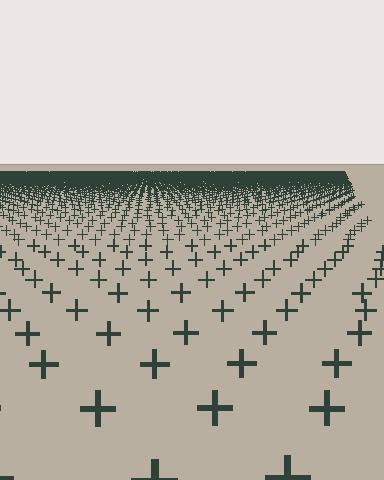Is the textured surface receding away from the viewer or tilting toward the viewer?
The surface is receding away from the viewer. Texture elements get smaller and denser toward the top.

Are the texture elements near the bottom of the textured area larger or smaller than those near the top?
Larger. Near the bottom, elements are closer to the viewer and appear at a bigger on-screen size.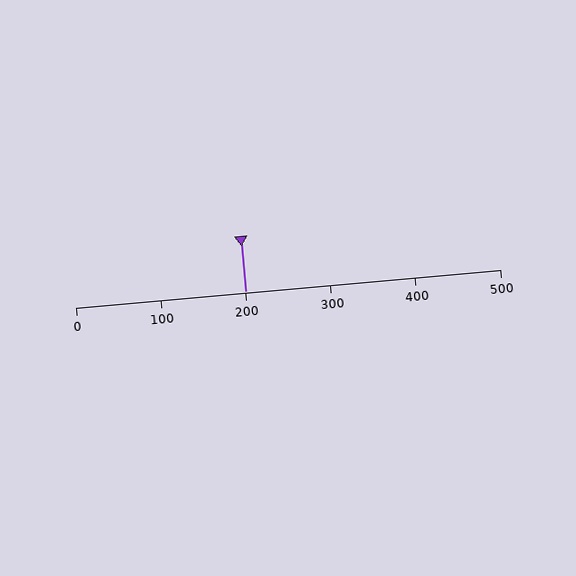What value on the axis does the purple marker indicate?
The marker indicates approximately 200.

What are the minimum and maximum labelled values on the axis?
The axis runs from 0 to 500.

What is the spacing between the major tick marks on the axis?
The major ticks are spaced 100 apart.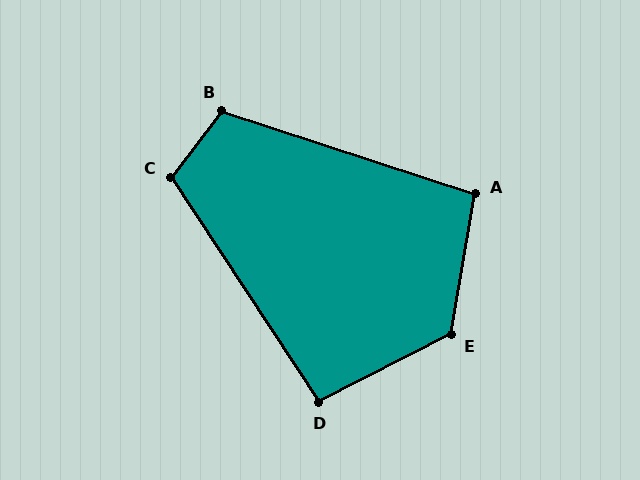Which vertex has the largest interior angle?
E, at approximately 127 degrees.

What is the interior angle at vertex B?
Approximately 110 degrees (obtuse).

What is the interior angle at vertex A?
Approximately 99 degrees (obtuse).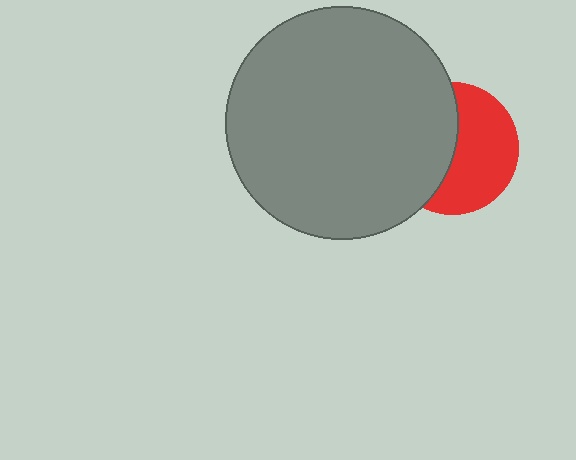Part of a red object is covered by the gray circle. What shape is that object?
It is a circle.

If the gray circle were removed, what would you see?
You would see the complete red circle.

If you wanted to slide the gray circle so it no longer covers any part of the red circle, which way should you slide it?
Slide it left — that is the most direct way to separate the two shapes.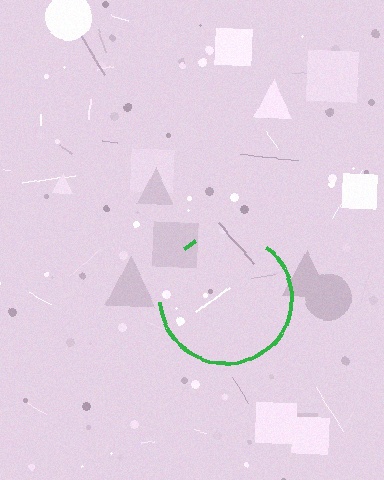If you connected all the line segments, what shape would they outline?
They would outline a circle.